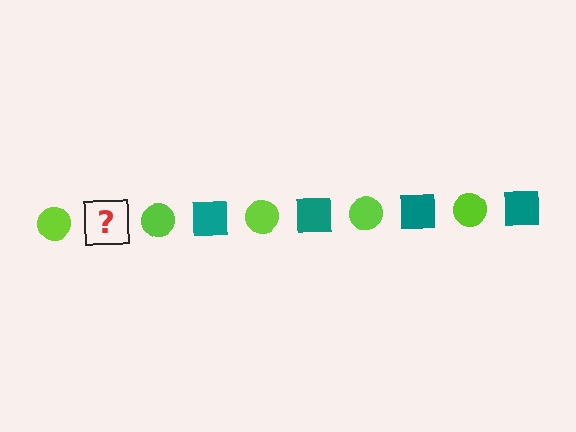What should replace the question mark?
The question mark should be replaced with a teal square.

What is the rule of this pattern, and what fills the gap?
The rule is that the pattern alternates between lime circle and teal square. The gap should be filled with a teal square.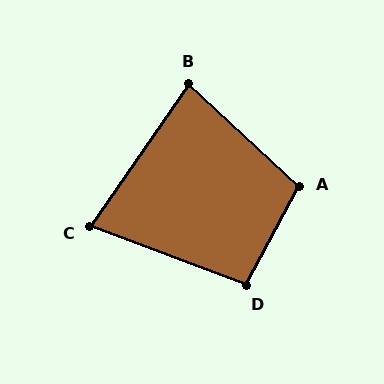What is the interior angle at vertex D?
Approximately 98 degrees (obtuse).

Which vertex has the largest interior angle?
A, at approximately 104 degrees.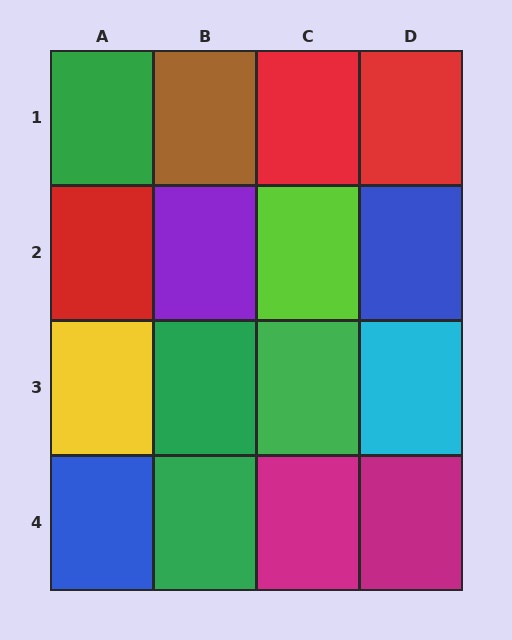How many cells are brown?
1 cell is brown.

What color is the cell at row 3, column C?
Green.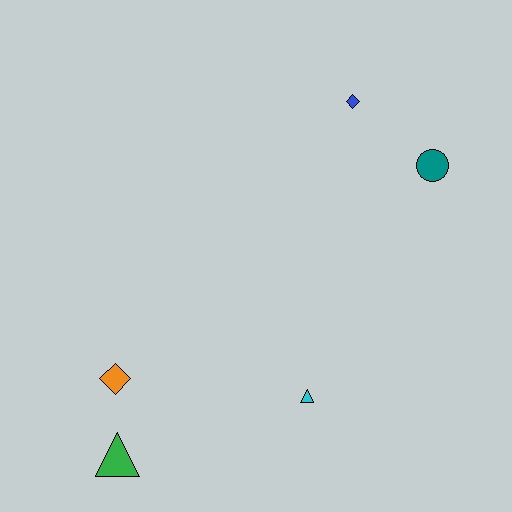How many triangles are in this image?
There are 2 triangles.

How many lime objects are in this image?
There are no lime objects.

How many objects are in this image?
There are 5 objects.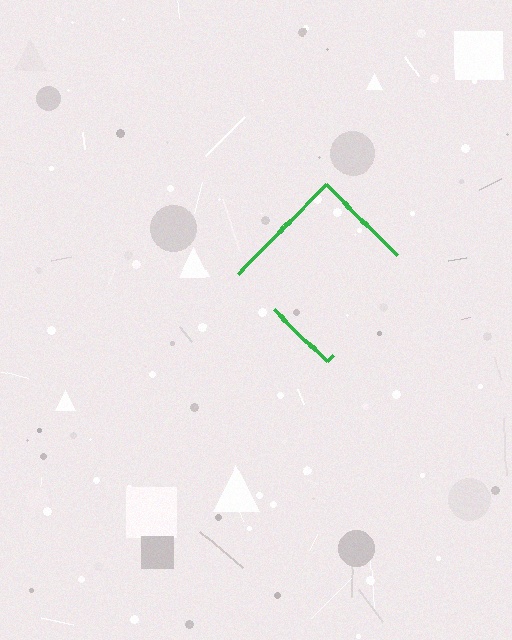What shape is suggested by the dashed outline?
The dashed outline suggests a diamond.